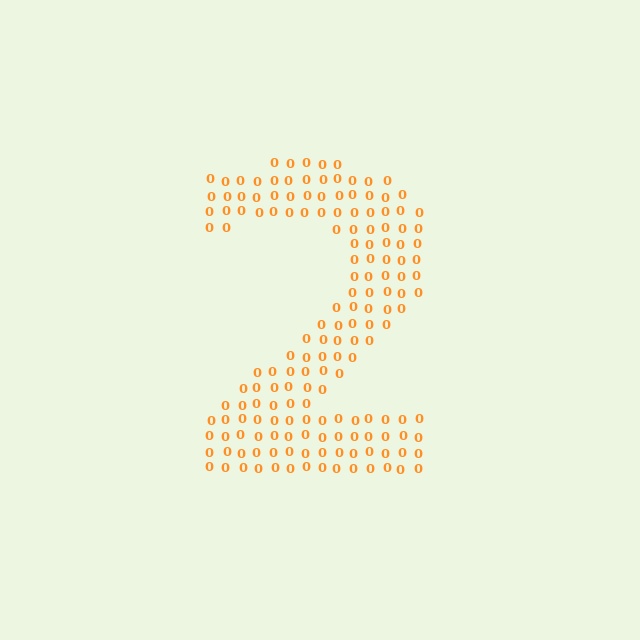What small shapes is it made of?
It is made of small digit 0's.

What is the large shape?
The large shape is the digit 2.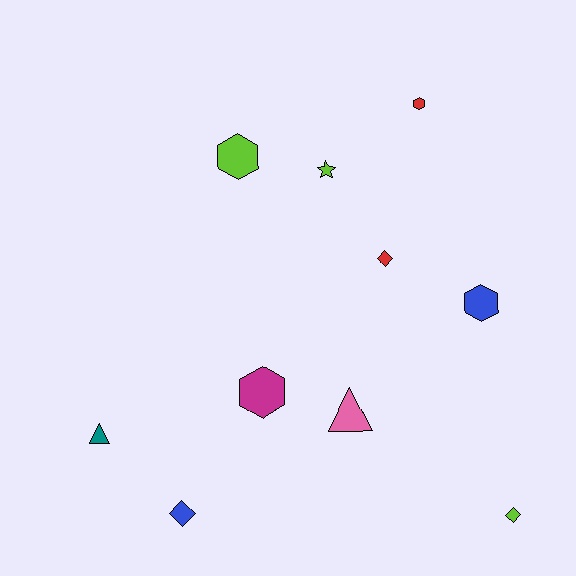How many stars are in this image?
There is 1 star.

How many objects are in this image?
There are 10 objects.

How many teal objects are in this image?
There is 1 teal object.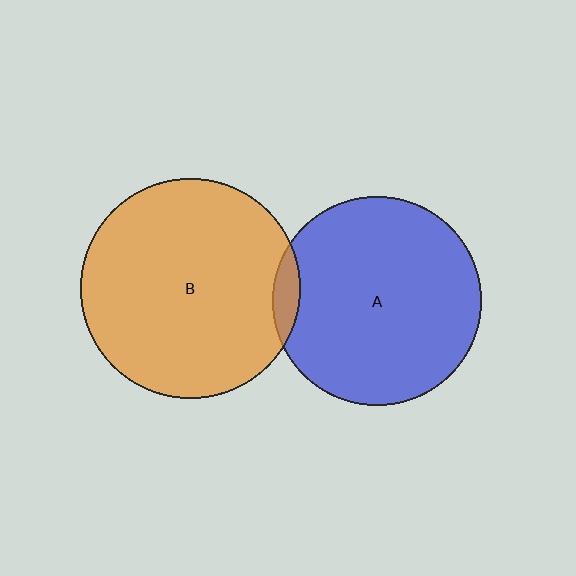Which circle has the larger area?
Circle B (orange).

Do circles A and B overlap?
Yes.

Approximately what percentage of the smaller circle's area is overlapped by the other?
Approximately 5%.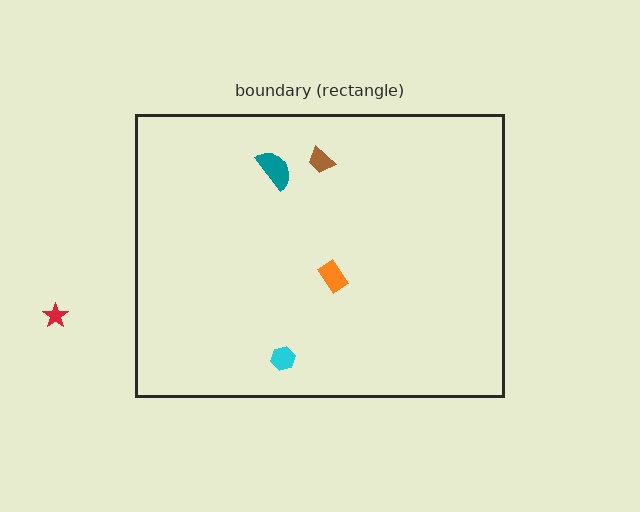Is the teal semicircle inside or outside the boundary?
Inside.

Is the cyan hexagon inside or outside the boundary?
Inside.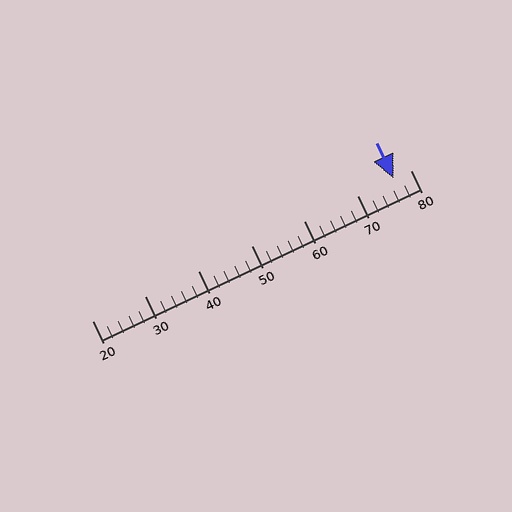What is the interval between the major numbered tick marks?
The major tick marks are spaced 10 units apart.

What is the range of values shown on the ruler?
The ruler shows values from 20 to 80.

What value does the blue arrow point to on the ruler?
The blue arrow points to approximately 77.